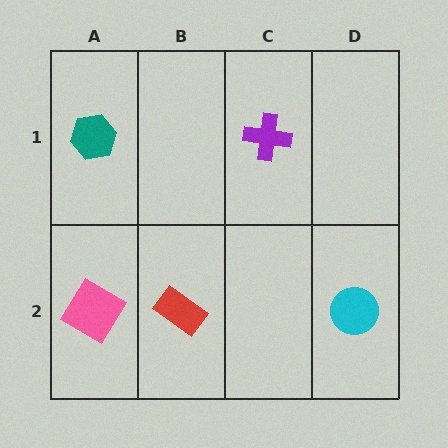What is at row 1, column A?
A teal hexagon.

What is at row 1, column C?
A purple cross.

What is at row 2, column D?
A cyan circle.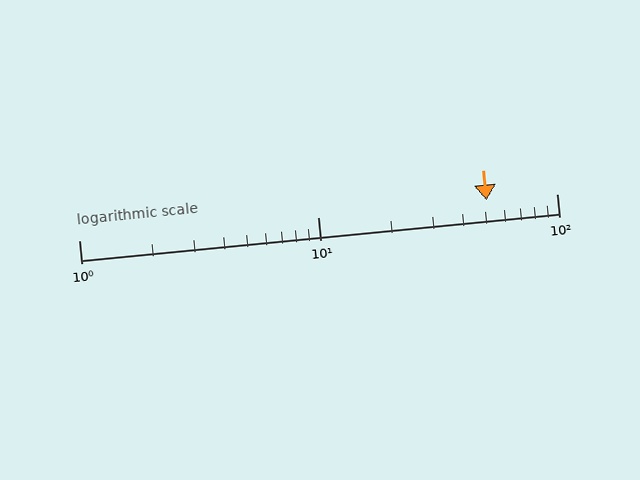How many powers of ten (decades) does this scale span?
The scale spans 2 decades, from 1 to 100.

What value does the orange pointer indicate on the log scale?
The pointer indicates approximately 51.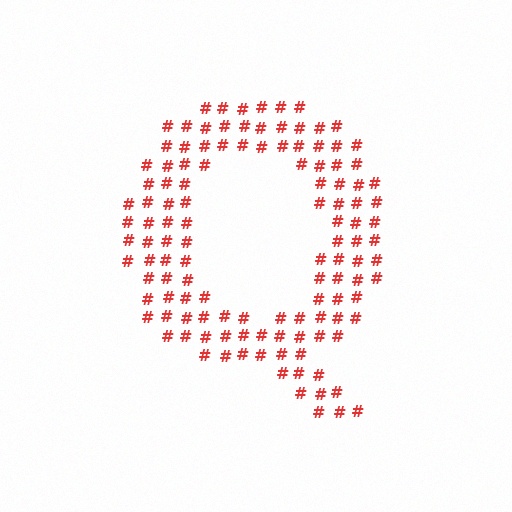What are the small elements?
The small elements are hash symbols.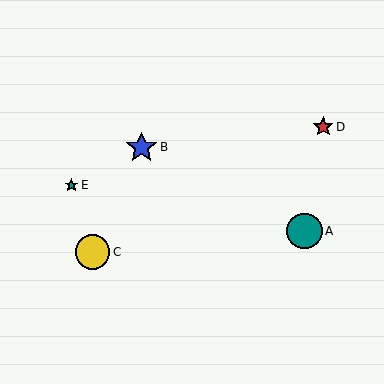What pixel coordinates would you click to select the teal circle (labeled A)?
Click at (305, 231) to select the teal circle A.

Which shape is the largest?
The teal circle (labeled A) is the largest.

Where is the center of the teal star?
The center of the teal star is at (71, 185).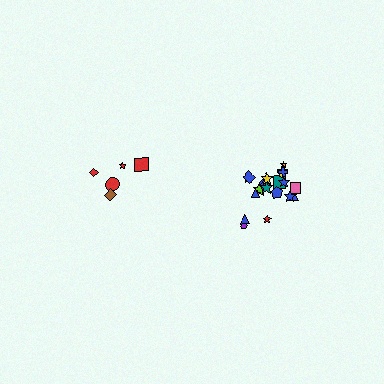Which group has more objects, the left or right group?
The right group.